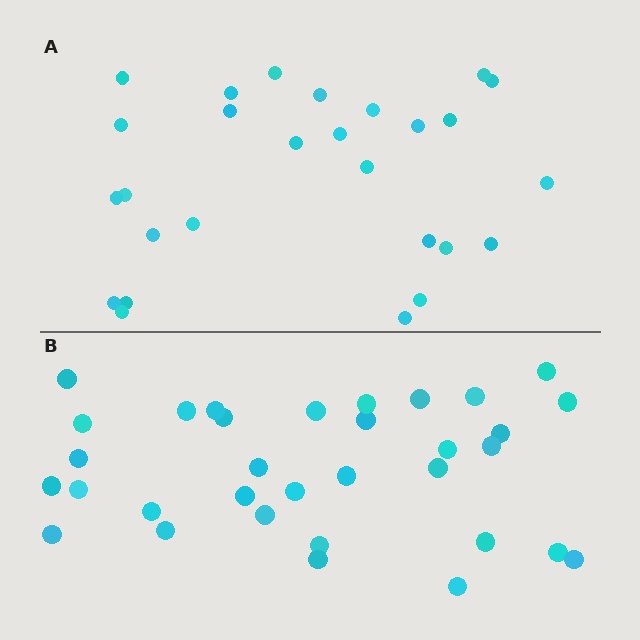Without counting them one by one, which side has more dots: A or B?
Region B (the bottom region) has more dots.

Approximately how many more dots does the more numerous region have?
Region B has about 6 more dots than region A.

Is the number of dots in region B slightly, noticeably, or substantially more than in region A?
Region B has only slightly more — the two regions are fairly close. The ratio is roughly 1.2 to 1.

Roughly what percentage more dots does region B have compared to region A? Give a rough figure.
About 20% more.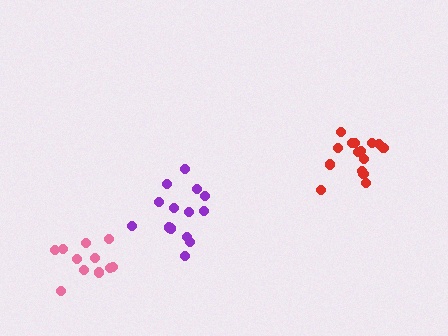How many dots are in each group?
Group 1: 15 dots, Group 2: 14 dots, Group 3: 11 dots (40 total).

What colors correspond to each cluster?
The clusters are colored: red, purple, pink.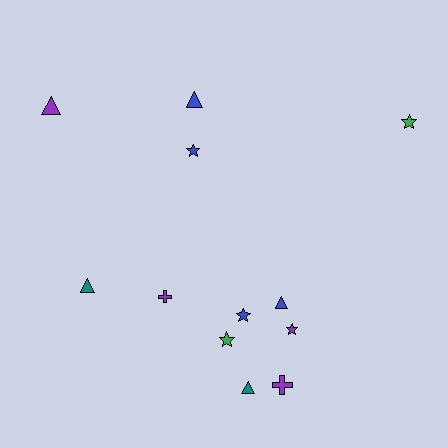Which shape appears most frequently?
Star, with 5 objects.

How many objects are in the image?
There are 12 objects.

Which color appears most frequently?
Blue, with 4 objects.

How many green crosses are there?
There are no green crosses.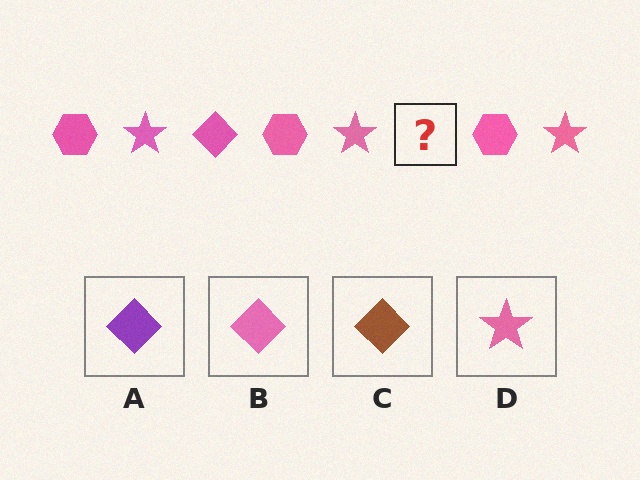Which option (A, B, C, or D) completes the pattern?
B.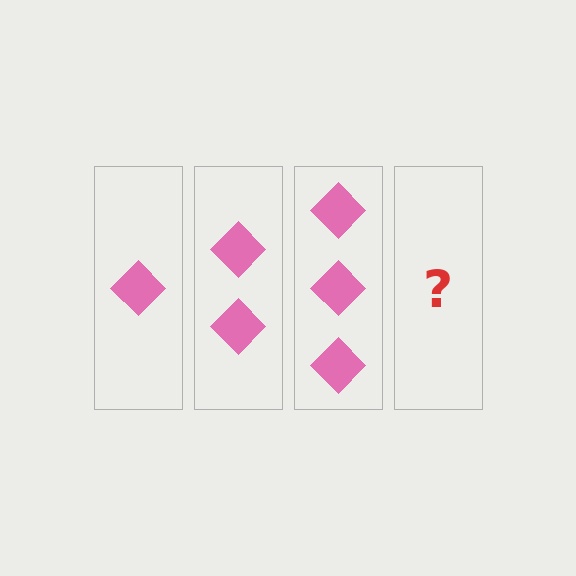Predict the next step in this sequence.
The next step is 4 diamonds.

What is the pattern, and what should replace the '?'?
The pattern is that each step adds one more diamond. The '?' should be 4 diamonds.